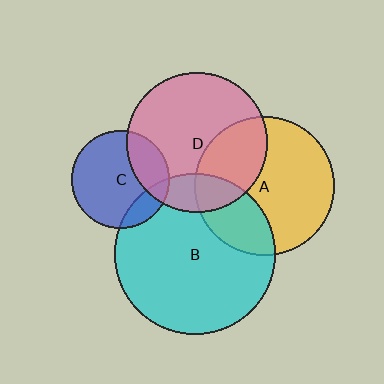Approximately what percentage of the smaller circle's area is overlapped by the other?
Approximately 25%.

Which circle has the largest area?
Circle B (cyan).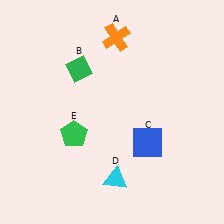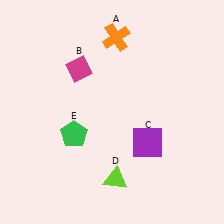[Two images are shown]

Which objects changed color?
B changed from green to magenta. C changed from blue to purple. D changed from cyan to lime.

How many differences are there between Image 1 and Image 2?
There are 3 differences between the two images.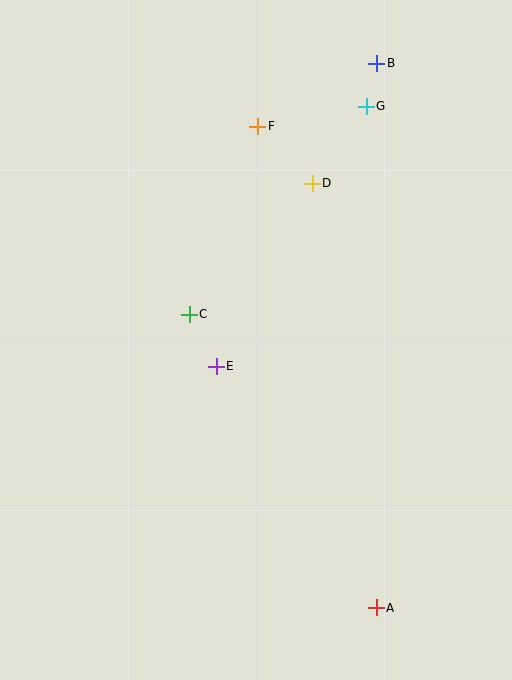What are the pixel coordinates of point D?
Point D is at (312, 183).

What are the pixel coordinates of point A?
Point A is at (376, 608).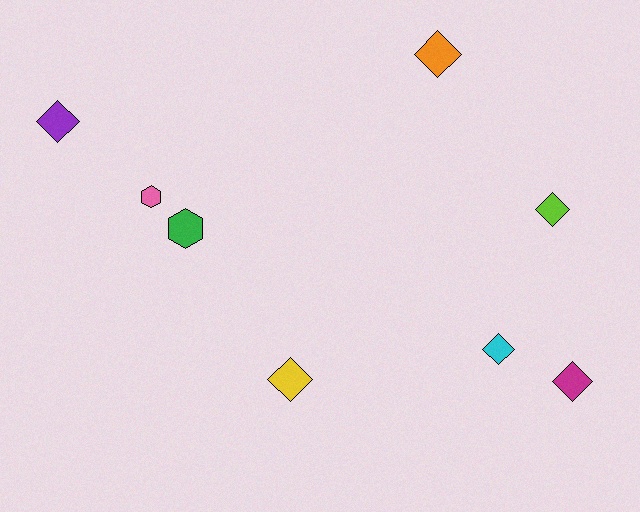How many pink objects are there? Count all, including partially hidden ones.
There is 1 pink object.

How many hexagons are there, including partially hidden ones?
There are 2 hexagons.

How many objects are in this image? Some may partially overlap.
There are 8 objects.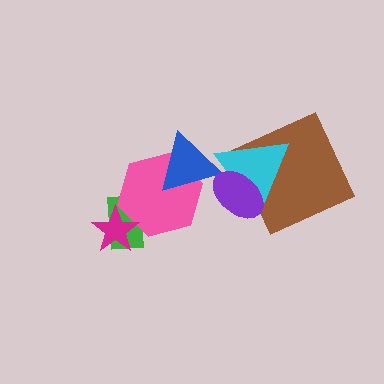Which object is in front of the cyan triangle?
The purple ellipse is in front of the cyan triangle.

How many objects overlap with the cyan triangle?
3 objects overlap with the cyan triangle.